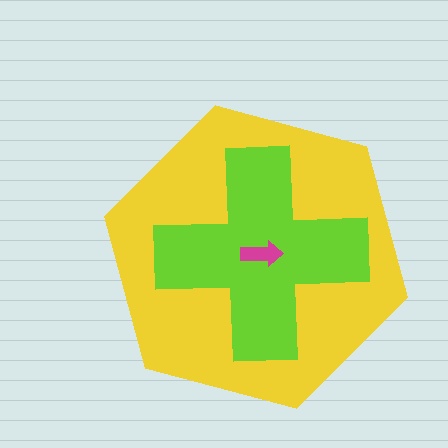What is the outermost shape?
The yellow hexagon.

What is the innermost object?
The magenta arrow.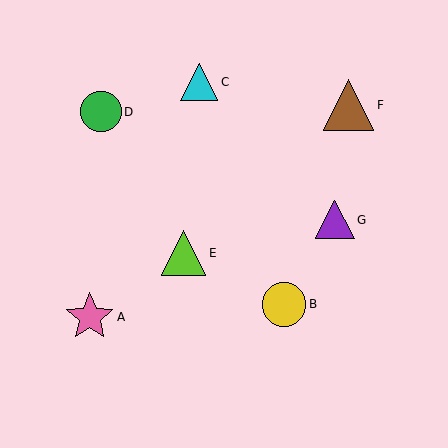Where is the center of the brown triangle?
The center of the brown triangle is at (349, 105).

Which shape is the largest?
The brown triangle (labeled F) is the largest.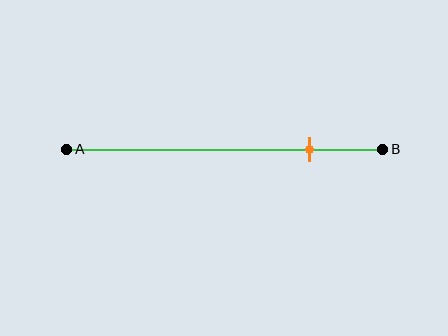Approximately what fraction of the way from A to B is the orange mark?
The orange mark is approximately 75% of the way from A to B.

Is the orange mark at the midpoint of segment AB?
No, the mark is at about 75% from A, not at the 50% midpoint.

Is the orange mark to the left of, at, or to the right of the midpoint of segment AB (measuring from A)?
The orange mark is to the right of the midpoint of segment AB.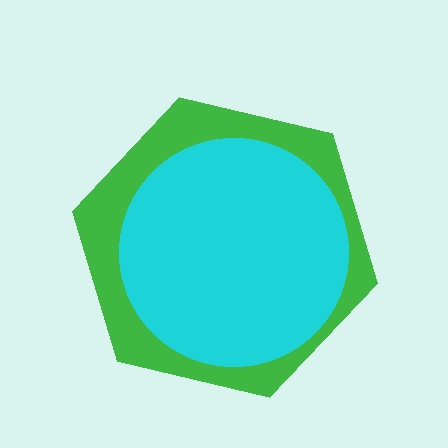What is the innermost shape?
The cyan circle.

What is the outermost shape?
The green hexagon.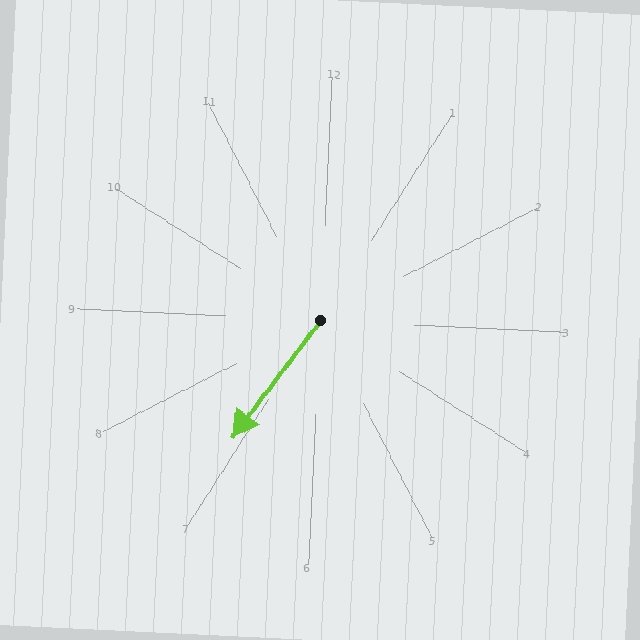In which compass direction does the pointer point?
Southwest.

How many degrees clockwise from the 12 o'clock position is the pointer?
Approximately 214 degrees.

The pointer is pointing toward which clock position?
Roughly 7 o'clock.